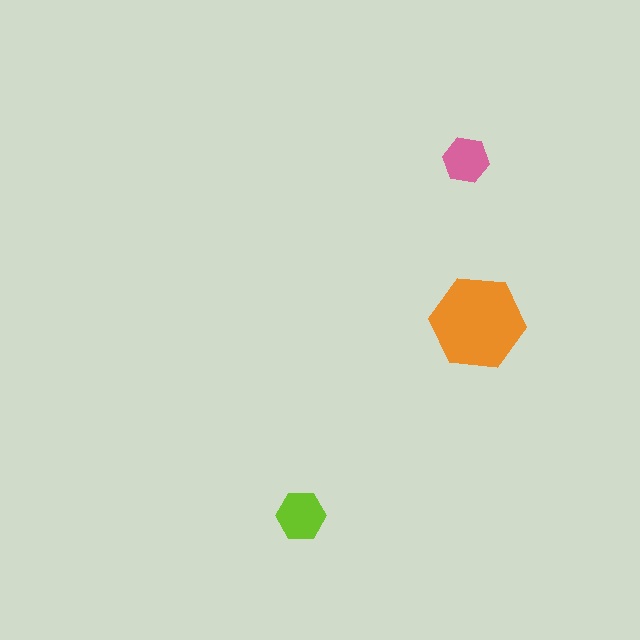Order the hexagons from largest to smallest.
the orange one, the lime one, the pink one.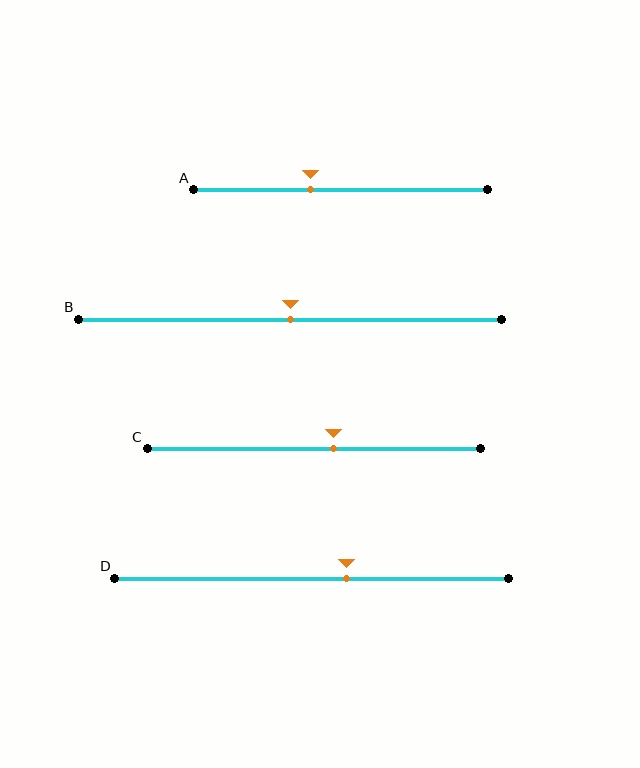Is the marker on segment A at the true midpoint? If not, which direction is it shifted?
No, the marker on segment A is shifted to the left by about 10% of the segment length.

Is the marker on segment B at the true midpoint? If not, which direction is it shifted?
Yes, the marker on segment B is at the true midpoint.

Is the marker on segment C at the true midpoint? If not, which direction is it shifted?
No, the marker on segment C is shifted to the right by about 6% of the segment length.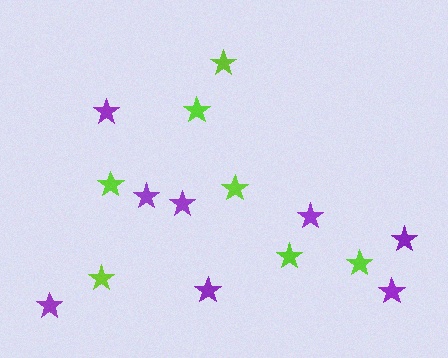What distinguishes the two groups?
There are 2 groups: one group of purple stars (8) and one group of lime stars (7).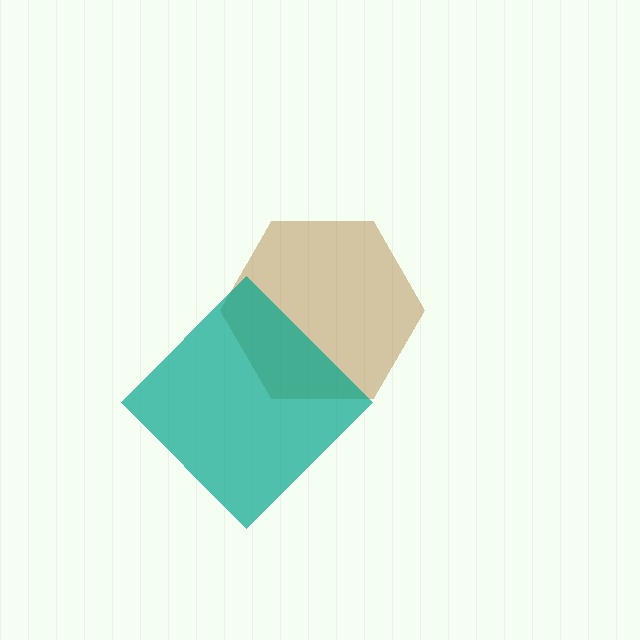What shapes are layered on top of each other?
The layered shapes are: a brown hexagon, a teal diamond.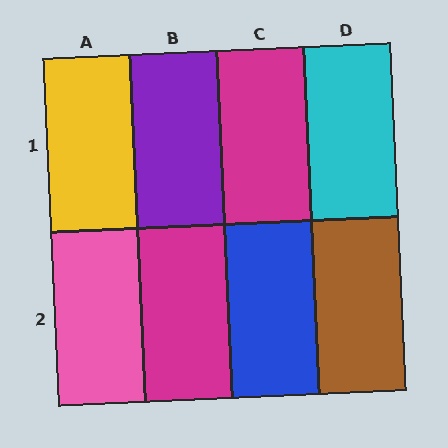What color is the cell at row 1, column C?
Magenta.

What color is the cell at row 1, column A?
Yellow.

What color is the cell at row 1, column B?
Purple.